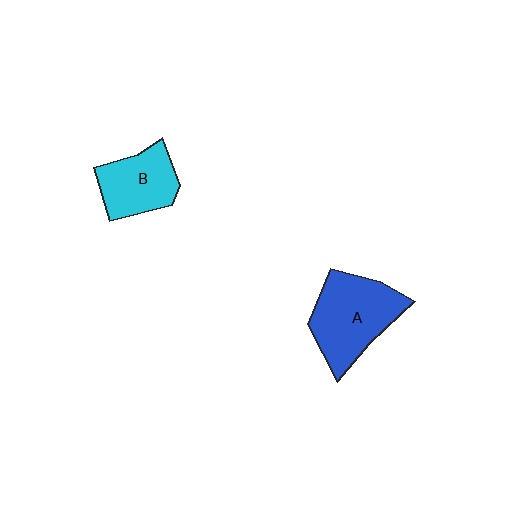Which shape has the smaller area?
Shape B (cyan).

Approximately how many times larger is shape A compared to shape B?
Approximately 1.4 times.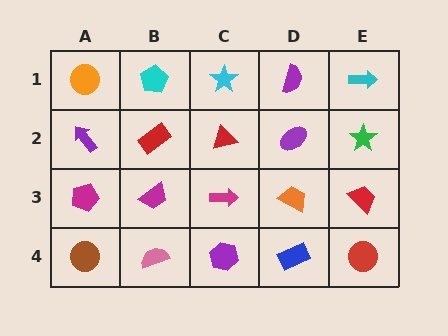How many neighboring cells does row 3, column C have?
4.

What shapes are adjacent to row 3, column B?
A red rectangle (row 2, column B), a pink semicircle (row 4, column B), a magenta pentagon (row 3, column A), a magenta arrow (row 3, column C).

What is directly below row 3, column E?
A red circle.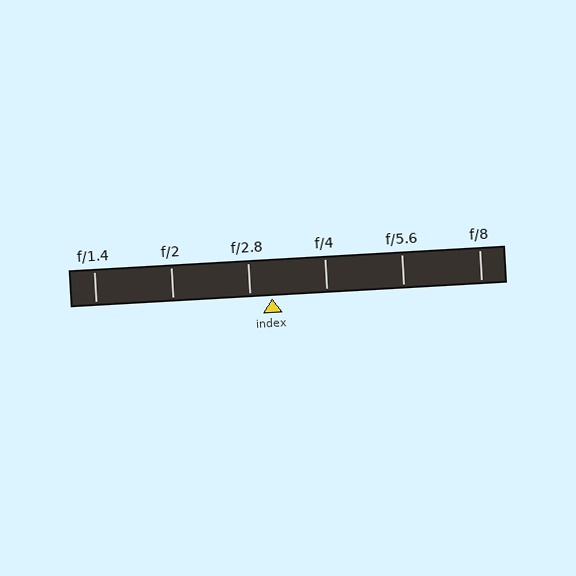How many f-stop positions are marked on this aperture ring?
There are 6 f-stop positions marked.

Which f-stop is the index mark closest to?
The index mark is closest to f/2.8.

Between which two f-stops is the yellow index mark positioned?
The index mark is between f/2.8 and f/4.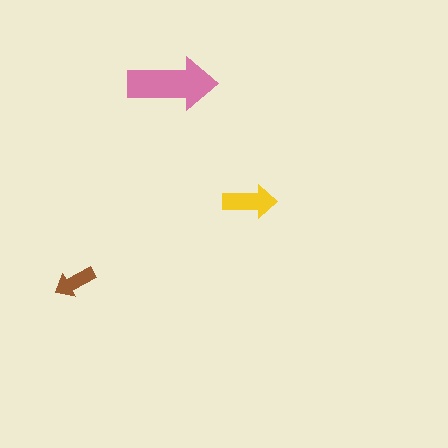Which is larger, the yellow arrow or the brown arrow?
The yellow one.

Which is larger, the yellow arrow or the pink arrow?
The pink one.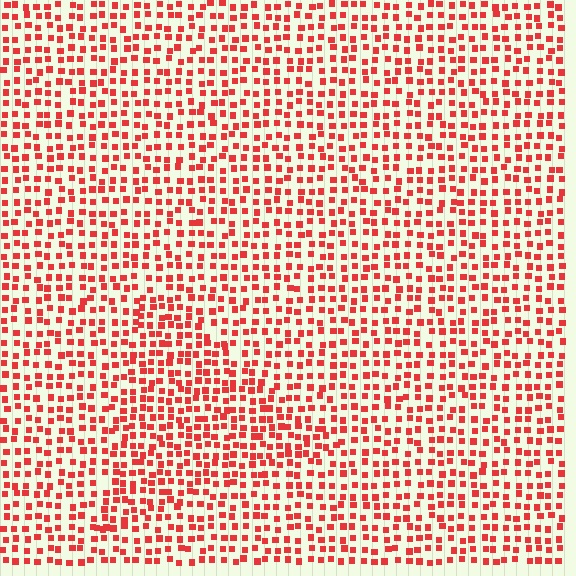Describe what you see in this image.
The image contains small red elements arranged at two different densities. A triangle-shaped region is visible where the elements are more densely packed than the surrounding area.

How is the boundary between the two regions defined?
The boundary is defined by a change in element density (approximately 1.4x ratio). All elements are the same color, size, and shape.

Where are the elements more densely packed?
The elements are more densely packed inside the triangle boundary.